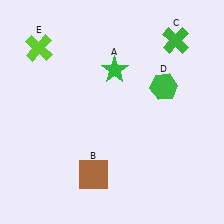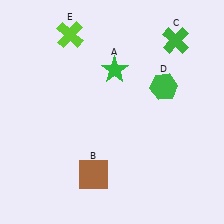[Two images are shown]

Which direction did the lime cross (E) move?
The lime cross (E) moved right.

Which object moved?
The lime cross (E) moved right.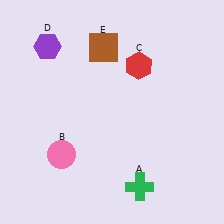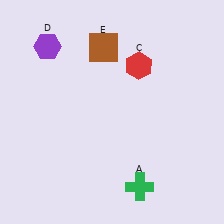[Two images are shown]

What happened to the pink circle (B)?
The pink circle (B) was removed in Image 2. It was in the bottom-left area of Image 1.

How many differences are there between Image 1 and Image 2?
There is 1 difference between the two images.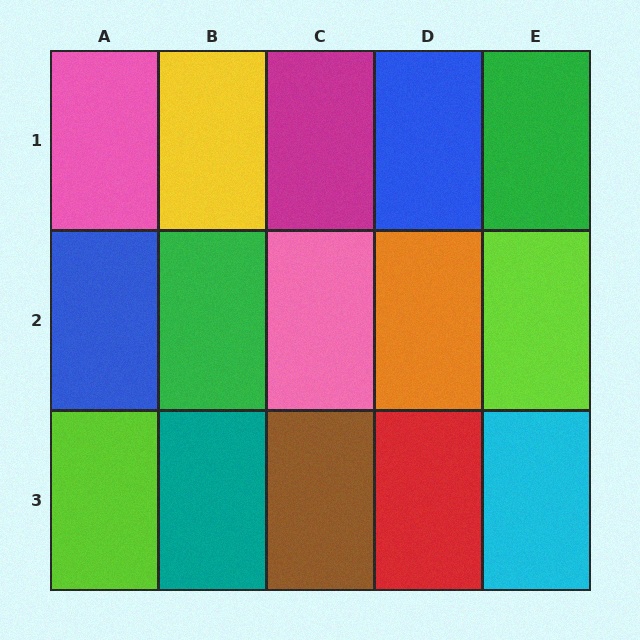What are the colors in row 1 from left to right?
Pink, yellow, magenta, blue, green.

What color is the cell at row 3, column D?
Red.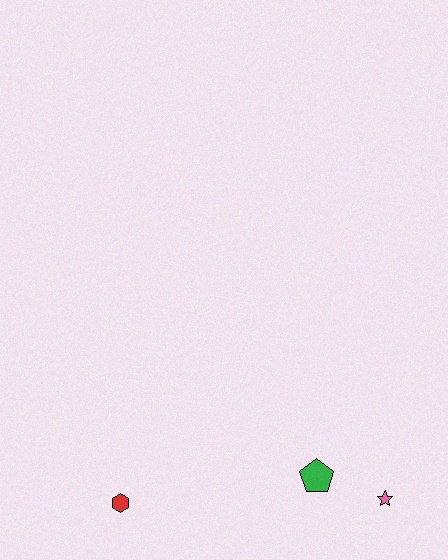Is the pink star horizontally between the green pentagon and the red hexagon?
No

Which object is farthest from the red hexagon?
The pink star is farthest from the red hexagon.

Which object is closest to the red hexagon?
The green pentagon is closest to the red hexagon.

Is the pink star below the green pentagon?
Yes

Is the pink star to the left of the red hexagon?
No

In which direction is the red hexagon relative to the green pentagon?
The red hexagon is to the left of the green pentagon.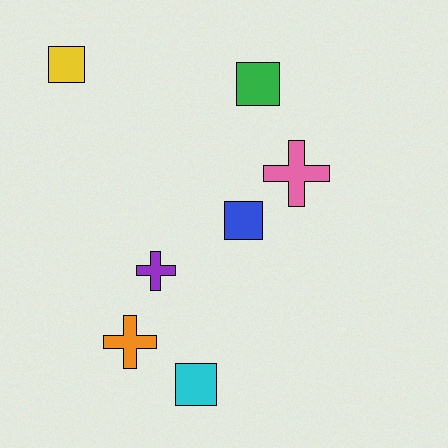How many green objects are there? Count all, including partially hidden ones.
There is 1 green object.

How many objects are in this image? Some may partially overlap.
There are 7 objects.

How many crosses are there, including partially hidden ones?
There are 3 crosses.